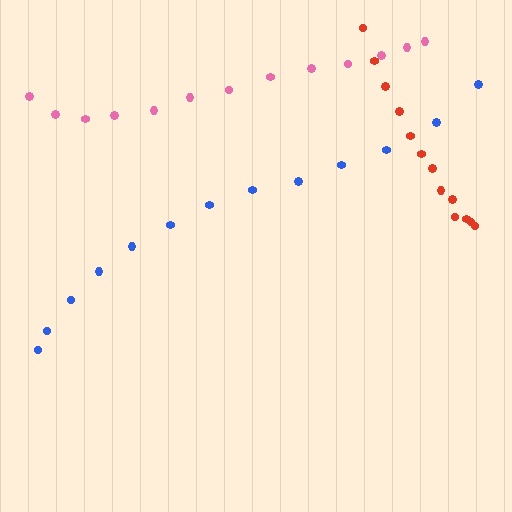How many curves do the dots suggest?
There are 3 distinct paths.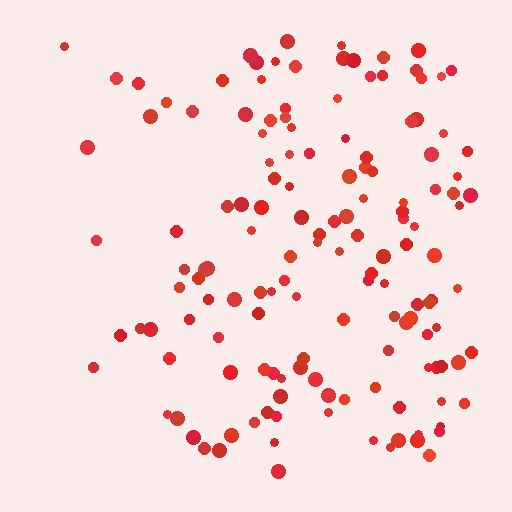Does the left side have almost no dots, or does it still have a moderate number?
Still a moderate number, just noticeably fewer than the right.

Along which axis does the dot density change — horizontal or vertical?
Horizontal.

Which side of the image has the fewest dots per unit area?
The left.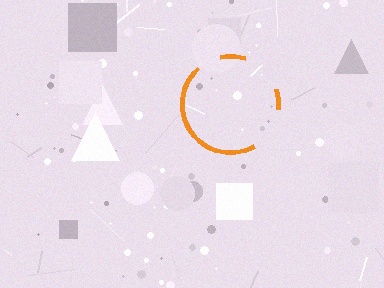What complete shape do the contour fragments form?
The contour fragments form a circle.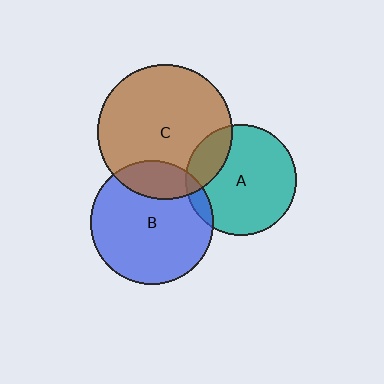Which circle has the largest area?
Circle C (brown).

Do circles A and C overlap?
Yes.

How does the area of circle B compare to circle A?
Approximately 1.2 times.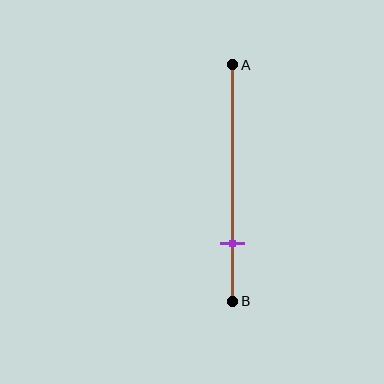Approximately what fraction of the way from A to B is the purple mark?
The purple mark is approximately 75% of the way from A to B.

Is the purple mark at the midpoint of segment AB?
No, the mark is at about 75% from A, not at the 50% midpoint.